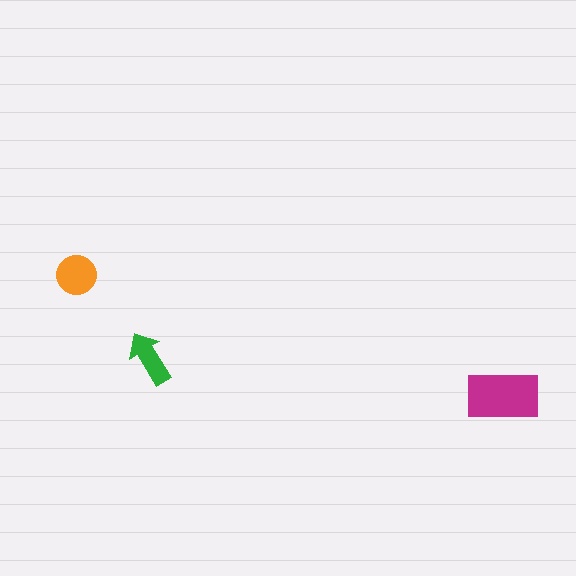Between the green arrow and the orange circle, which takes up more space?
The orange circle.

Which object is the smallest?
The green arrow.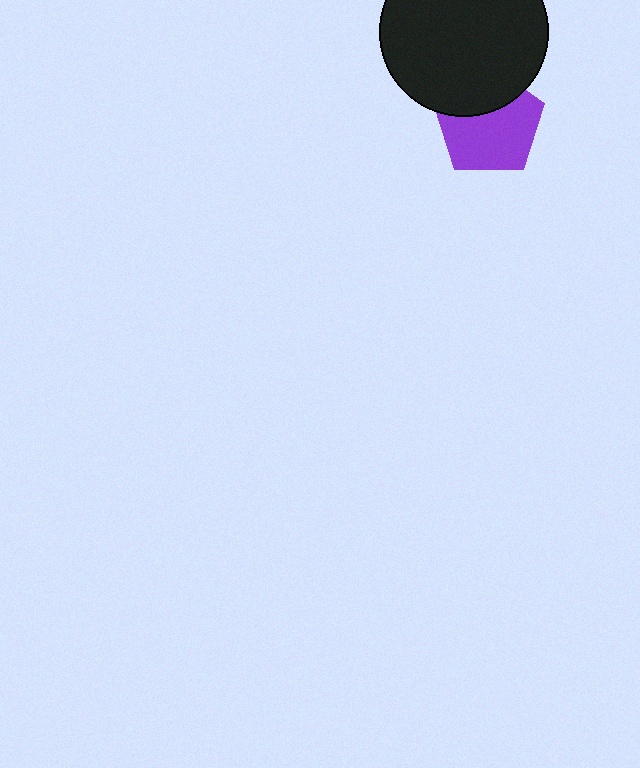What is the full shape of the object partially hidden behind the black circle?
The partially hidden object is a purple pentagon.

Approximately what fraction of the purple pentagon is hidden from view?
Roughly 34% of the purple pentagon is hidden behind the black circle.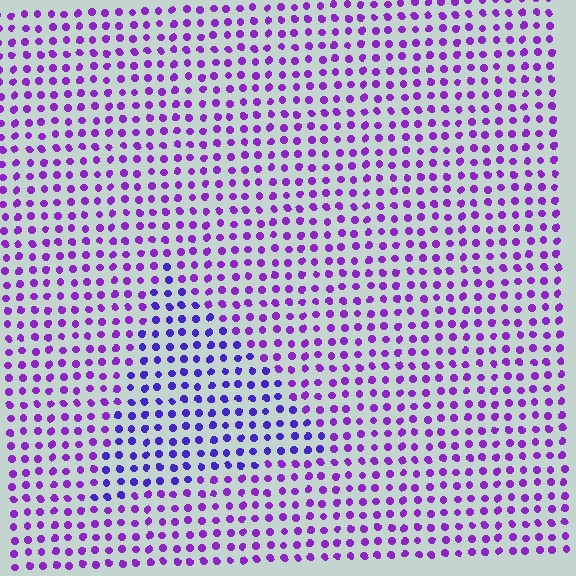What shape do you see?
I see a triangle.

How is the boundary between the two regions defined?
The boundary is defined purely by a slight shift in hue (about 28 degrees). Spacing, size, and orientation are identical on both sides.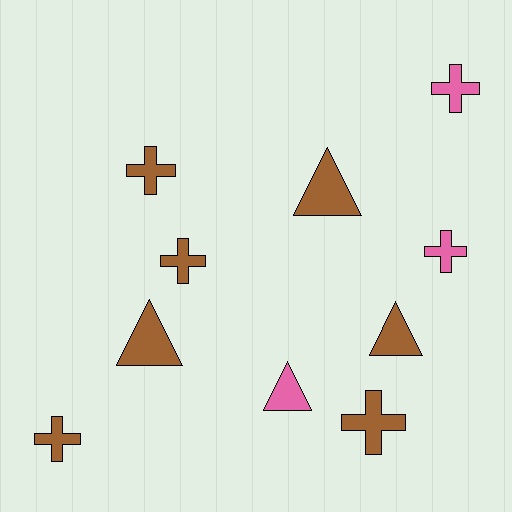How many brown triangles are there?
There are 3 brown triangles.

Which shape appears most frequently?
Cross, with 6 objects.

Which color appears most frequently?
Brown, with 7 objects.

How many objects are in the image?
There are 10 objects.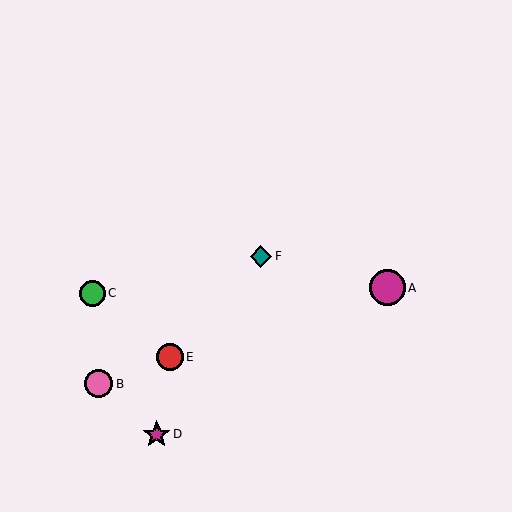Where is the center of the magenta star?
The center of the magenta star is at (157, 434).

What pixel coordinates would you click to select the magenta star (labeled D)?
Click at (157, 434) to select the magenta star D.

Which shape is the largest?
The magenta circle (labeled A) is the largest.